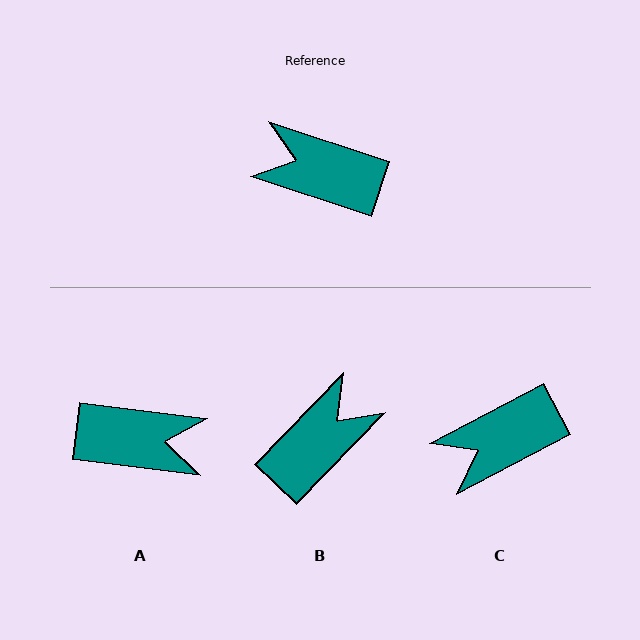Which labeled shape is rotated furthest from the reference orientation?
A, about 169 degrees away.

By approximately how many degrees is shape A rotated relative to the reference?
Approximately 169 degrees clockwise.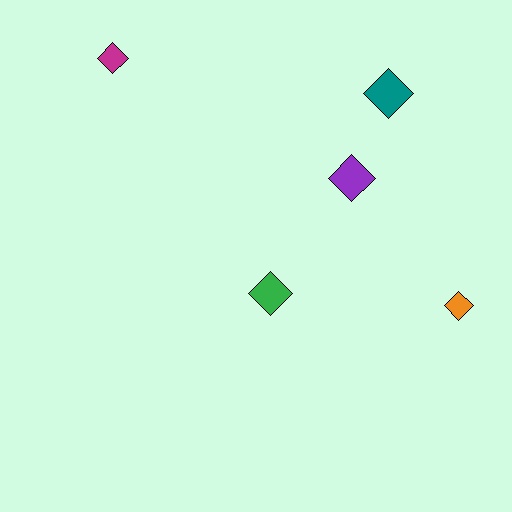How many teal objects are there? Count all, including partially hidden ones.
There is 1 teal object.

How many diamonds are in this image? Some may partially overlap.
There are 5 diamonds.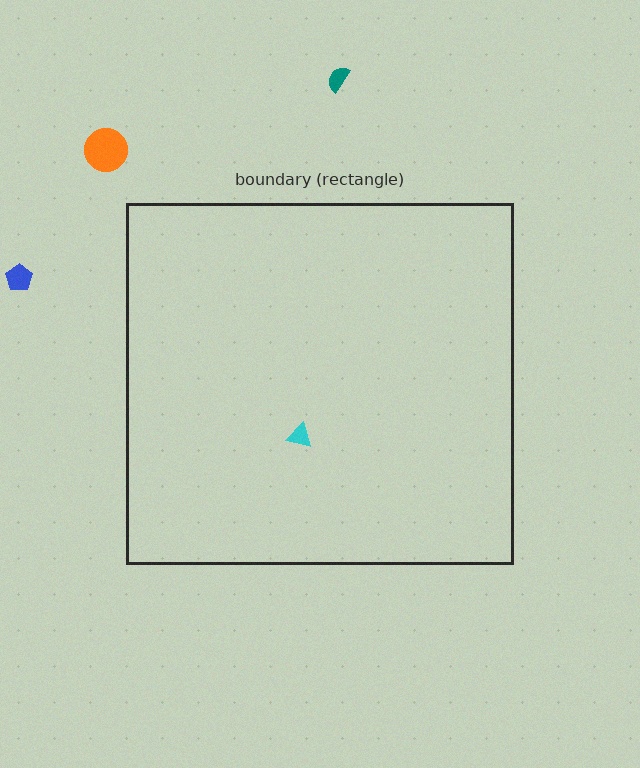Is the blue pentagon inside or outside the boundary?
Outside.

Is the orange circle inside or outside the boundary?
Outside.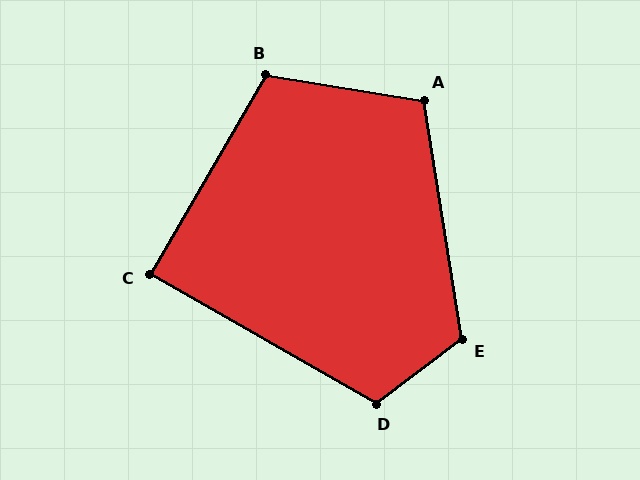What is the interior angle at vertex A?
Approximately 108 degrees (obtuse).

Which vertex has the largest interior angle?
E, at approximately 118 degrees.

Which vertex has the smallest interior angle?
C, at approximately 90 degrees.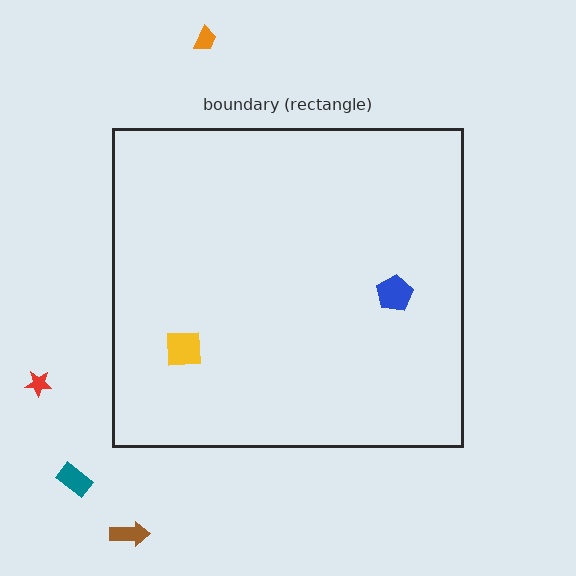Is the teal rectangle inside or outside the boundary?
Outside.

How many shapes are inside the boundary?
2 inside, 4 outside.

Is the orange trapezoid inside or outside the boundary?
Outside.